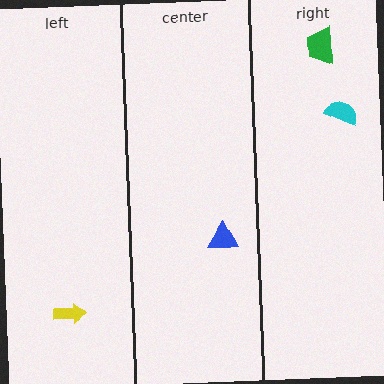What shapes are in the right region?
The cyan semicircle, the green trapezoid.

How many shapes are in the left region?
1.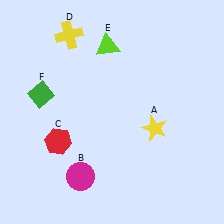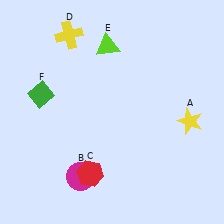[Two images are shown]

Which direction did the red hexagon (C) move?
The red hexagon (C) moved down.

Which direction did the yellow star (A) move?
The yellow star (A) moved right.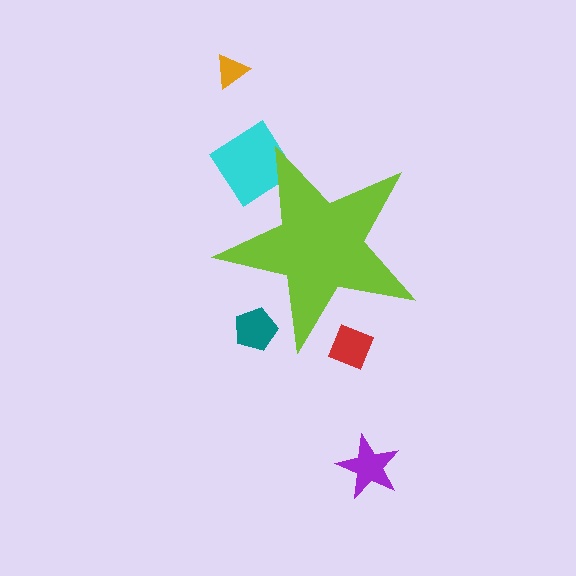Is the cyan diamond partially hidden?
Yes, the cyan diamond is partially hidden behind the lime star.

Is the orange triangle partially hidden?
No, the orange triangle is fully visible.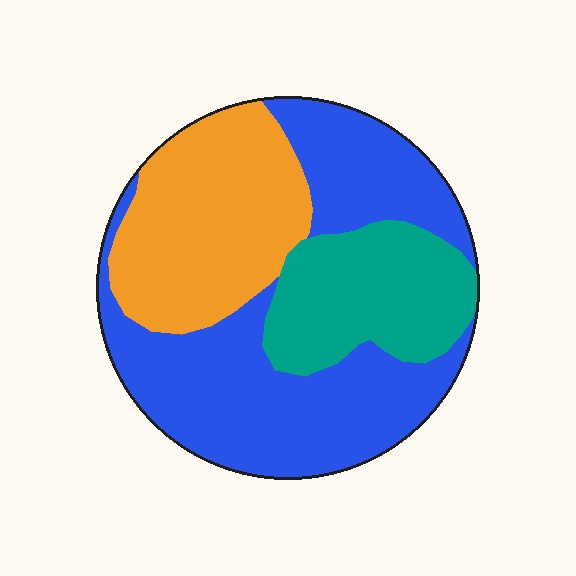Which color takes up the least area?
Teal, at roughly 20%.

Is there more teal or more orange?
Orange.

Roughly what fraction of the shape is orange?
Orange takes up about one quarter (1/4) of the shape.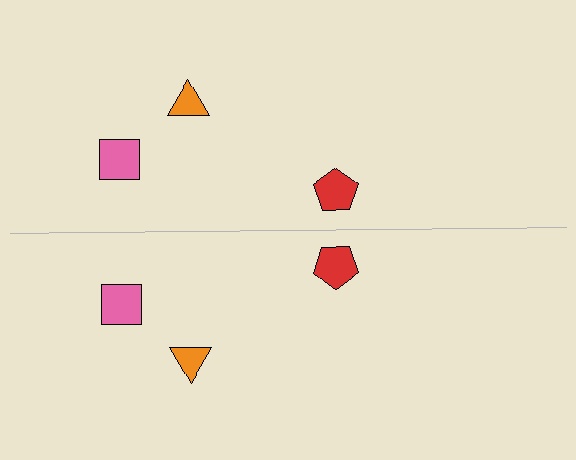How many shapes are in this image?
There are 6 shapes in this image.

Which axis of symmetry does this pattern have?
The pattern has a horizontal axis of symmetry running through the center of the image.